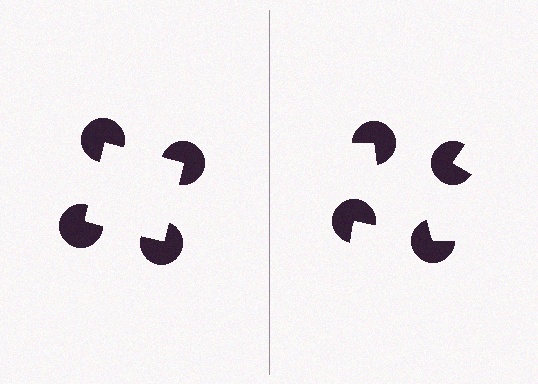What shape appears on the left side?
An illusory square.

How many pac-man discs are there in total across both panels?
8 — 4 on each side.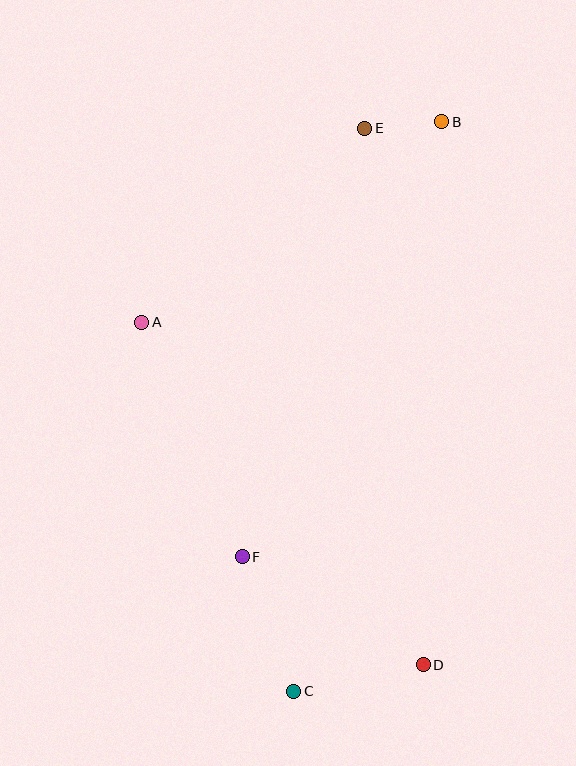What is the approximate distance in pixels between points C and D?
The distance between C and D is approximately 132 pixels.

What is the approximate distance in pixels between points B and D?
The distance between B and D is approximately 543 pixels.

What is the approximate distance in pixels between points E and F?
The distance between E and F is approximately 446 pixels.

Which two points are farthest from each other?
Points B and C are farthest from each other.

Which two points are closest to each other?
Points B and E are closest to each other.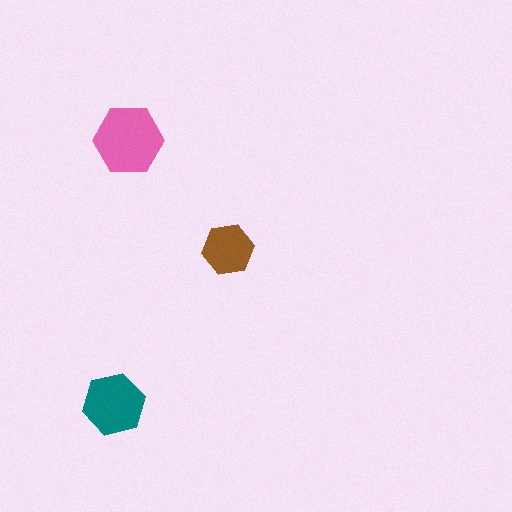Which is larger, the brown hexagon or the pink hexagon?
The pink one.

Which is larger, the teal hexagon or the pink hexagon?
The pink one.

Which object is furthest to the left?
The teal hexagon is leftmost.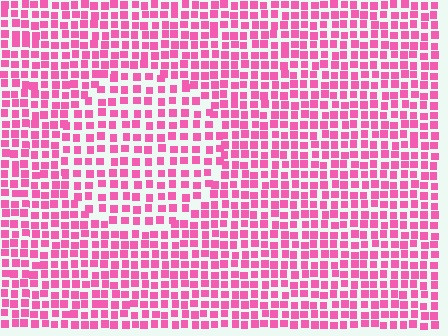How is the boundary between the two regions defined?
The boundary is defined by a change in element density (approximately 1.4x ratio). All elements are the same color, size, and shape.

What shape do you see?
I see a circle.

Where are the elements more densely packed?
The elements are more densely packed outside the circle boundary.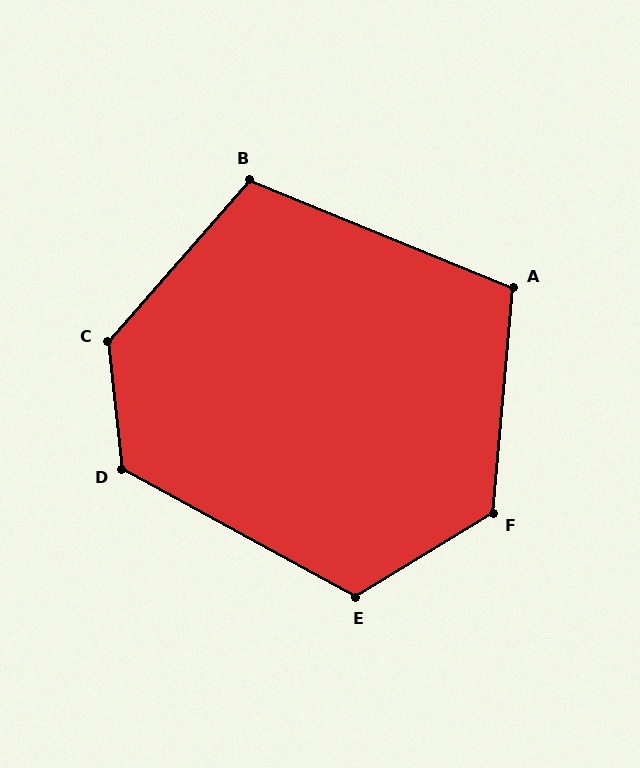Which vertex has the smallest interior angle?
A, at approximately 107 degrees.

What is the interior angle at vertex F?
Approximately 126 degrees (obtuse).